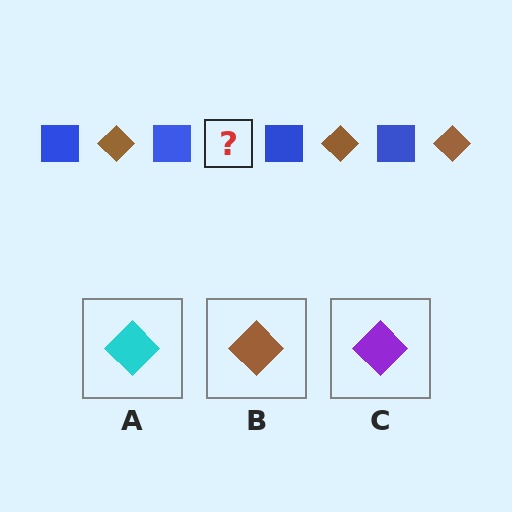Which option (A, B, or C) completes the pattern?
B.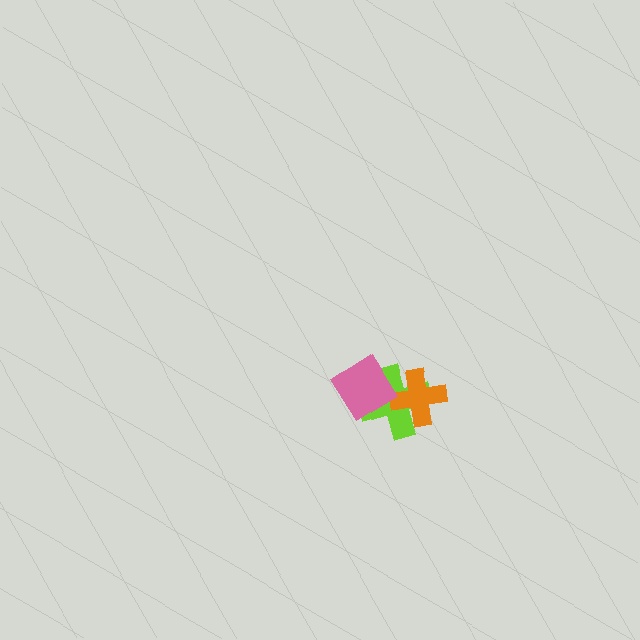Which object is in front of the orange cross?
The pink diamond is in front of the orange cross.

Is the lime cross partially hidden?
Yes, it is partially covered by another shape.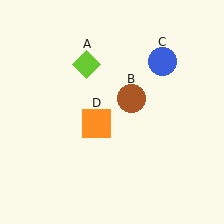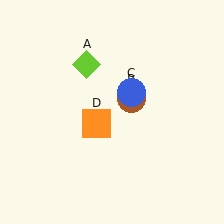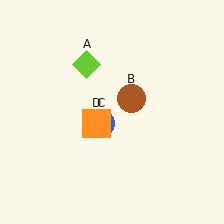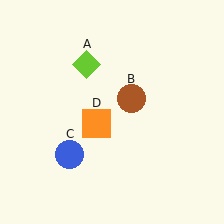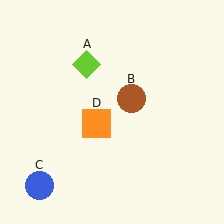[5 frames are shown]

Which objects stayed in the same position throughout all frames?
Lime diamond (object A) and brown circle (object B) and orange square (object D) remained stationary.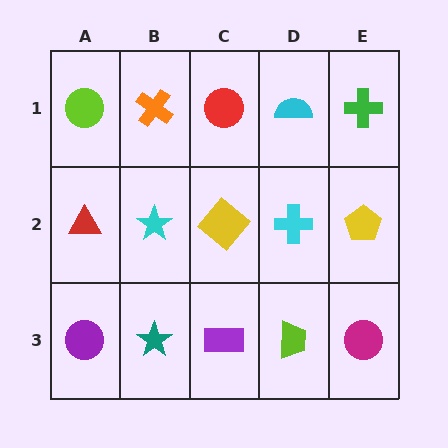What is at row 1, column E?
A green cross.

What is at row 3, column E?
A magenta circle.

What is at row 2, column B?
A cyan star.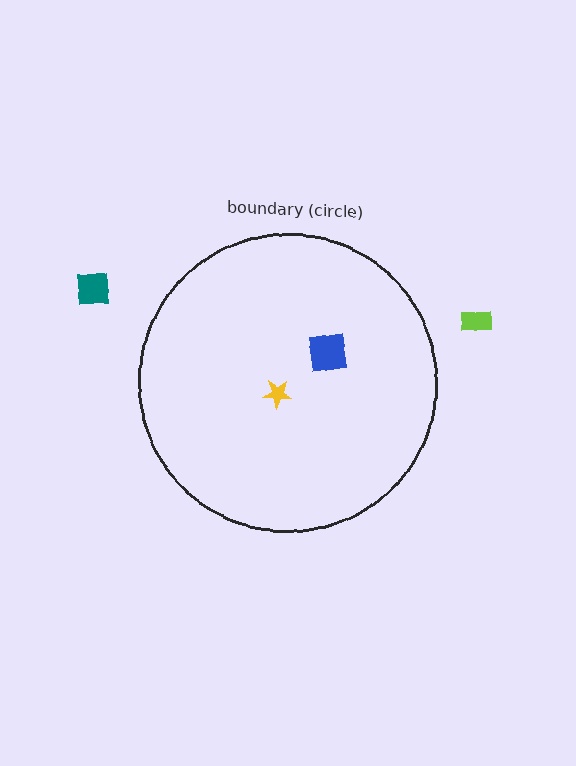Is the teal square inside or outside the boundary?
Outside.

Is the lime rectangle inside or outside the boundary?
Outside.